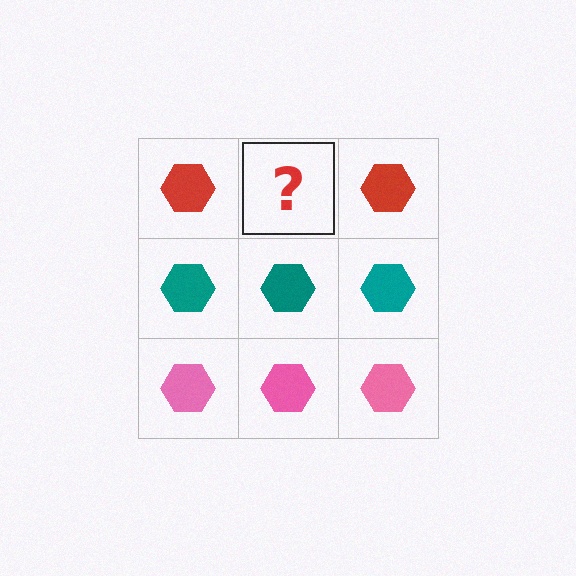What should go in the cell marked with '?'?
The missing cell should contain a red hexagon.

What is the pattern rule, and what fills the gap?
The rule is that each row has a consistent color. The gap should be filled with a red hexagon.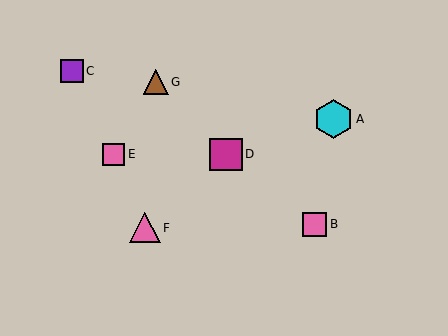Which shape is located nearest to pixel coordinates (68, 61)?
The purple square (labeled C) at (72, 71) is nearest to that location.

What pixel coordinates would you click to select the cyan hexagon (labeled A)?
Click at (333, 119) to select the cyan hexagon A.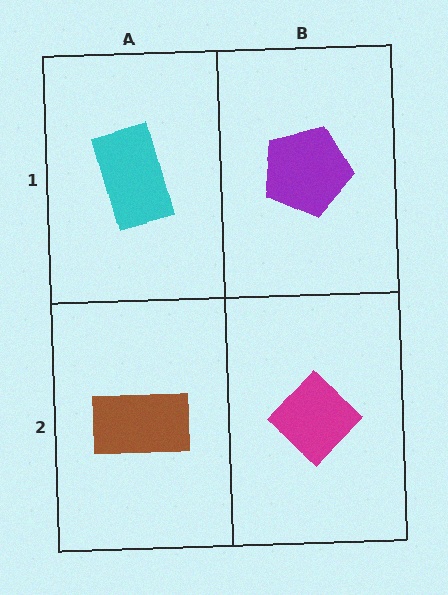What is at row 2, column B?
A magenta diamond.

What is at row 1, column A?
A cyan rectangle.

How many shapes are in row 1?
2 shapes.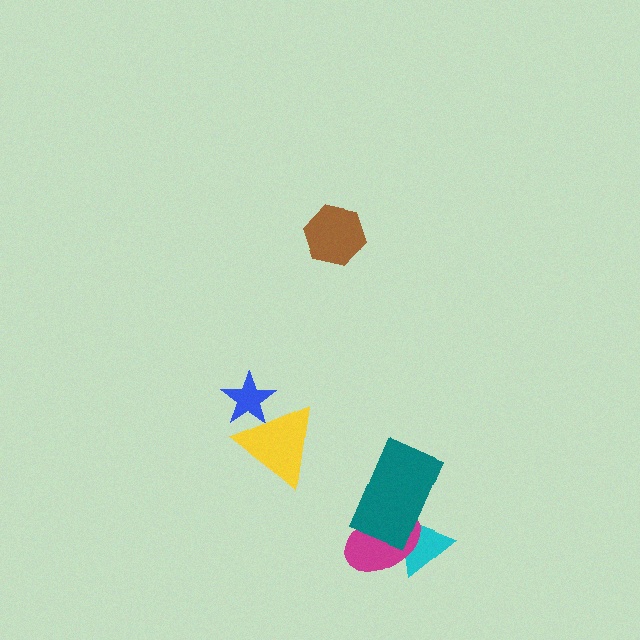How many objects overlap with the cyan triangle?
2 objects overlap with the cyan triangle.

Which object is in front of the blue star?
The yellow triangle is in front of the blue star.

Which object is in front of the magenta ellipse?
The teal rectangle is in front of the magenta ellipse.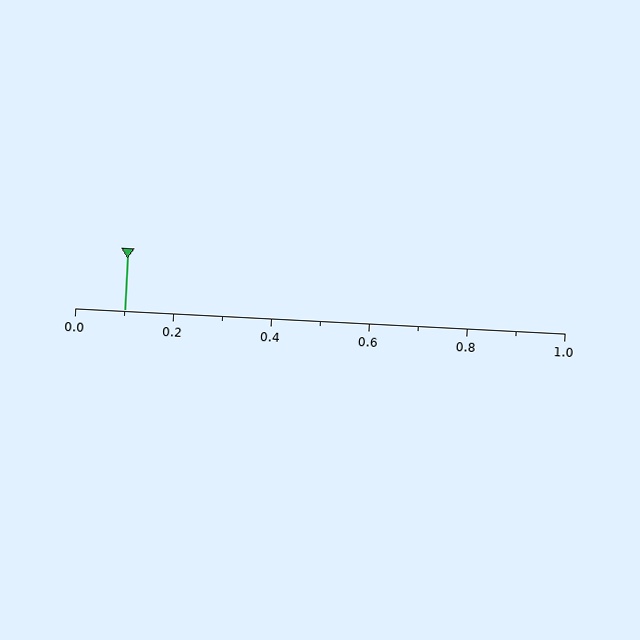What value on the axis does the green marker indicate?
The marker indicates approximately 0.1.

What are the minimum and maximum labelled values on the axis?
The axis runs from 0.0 to 1.0.